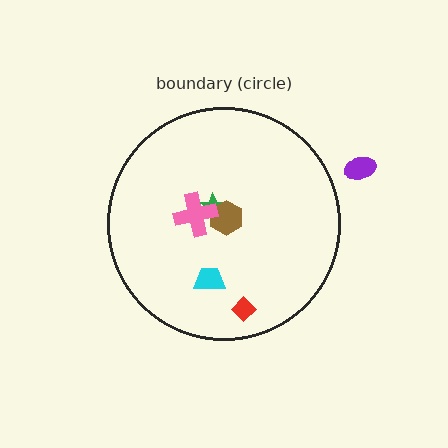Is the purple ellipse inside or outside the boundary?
Outside.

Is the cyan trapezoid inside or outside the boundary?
Inside.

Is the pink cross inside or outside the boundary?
Inside.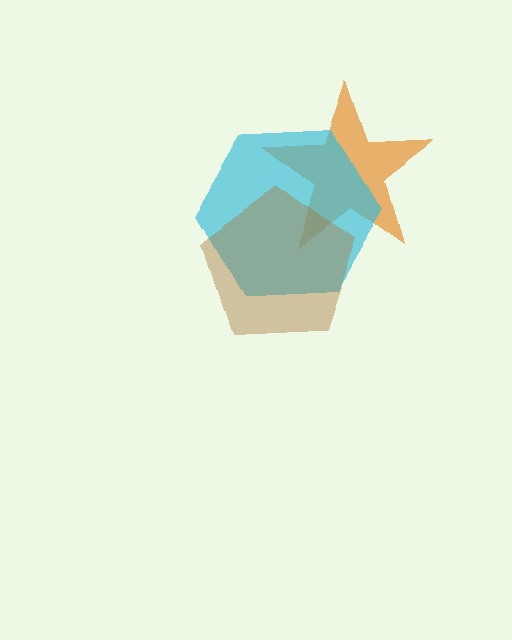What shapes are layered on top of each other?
The layered shapes are: an orange star, a cyan hexagon, a brown pentagon.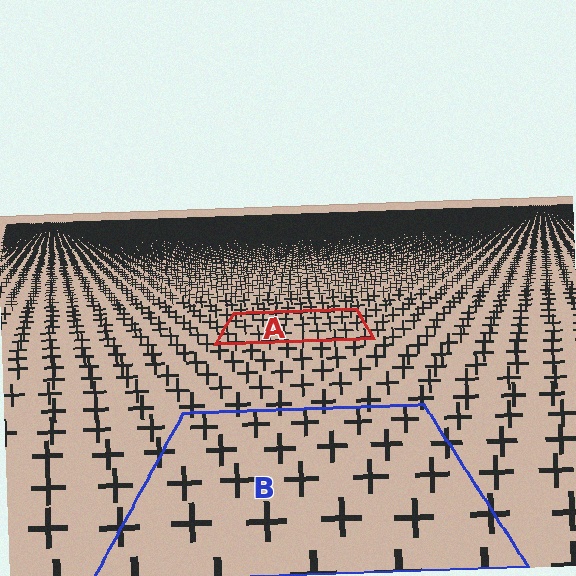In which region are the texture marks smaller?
The texture marks are smaller in region A, because it is farther away.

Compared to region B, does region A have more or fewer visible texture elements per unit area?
Region A has more texture elements per unit area — they are packed more densely because it is farther away.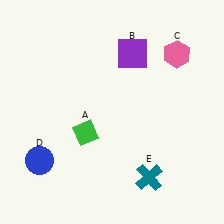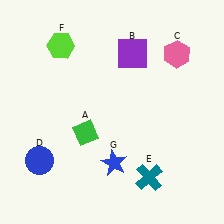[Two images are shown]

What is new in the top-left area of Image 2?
A lime hexagon (F) was added in the top-left area of Image 2.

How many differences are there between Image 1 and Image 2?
There are 2 differences between the two images.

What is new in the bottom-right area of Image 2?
A blue star (G) was added in the bottom-right area of Image 2.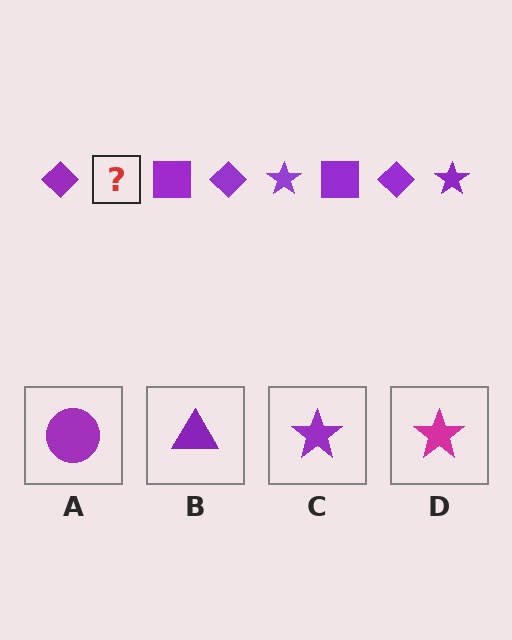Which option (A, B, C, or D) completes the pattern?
C.